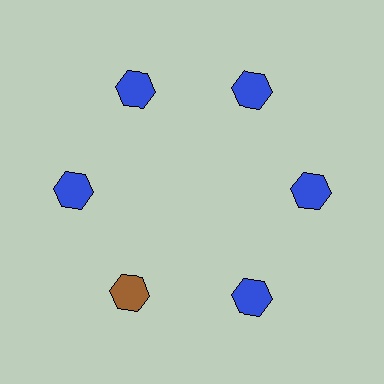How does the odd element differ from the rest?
It has a different color: brown instead of blue.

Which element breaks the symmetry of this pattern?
The brown hexagon at roughly the 7 o'clock position breaks the symmetry. All other shapes are blue hexagons.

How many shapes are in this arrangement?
There are 6 shapes arranged in a ring pattern.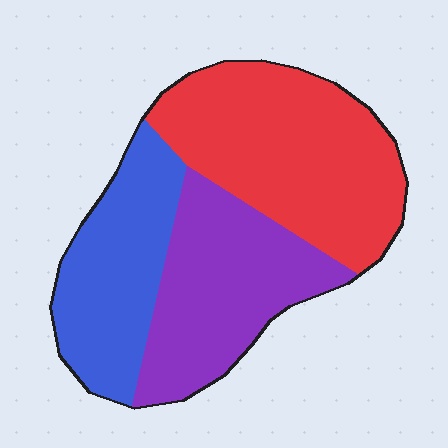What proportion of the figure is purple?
Purple takes up about one third (1/3) of the figure.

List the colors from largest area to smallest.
From largest to smallest: red, purple, blue.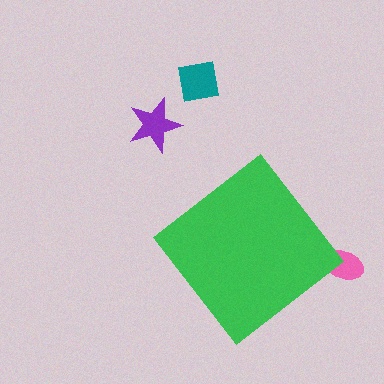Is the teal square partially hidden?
No, the teal square is fully visible.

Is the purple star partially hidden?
No, the purple star is fully visible.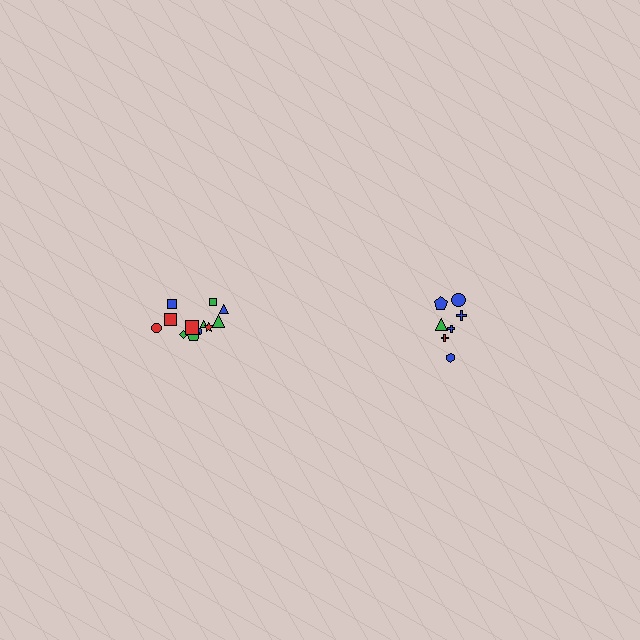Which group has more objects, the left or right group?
The left group.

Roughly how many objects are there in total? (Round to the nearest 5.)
Roughly 20 objects in total.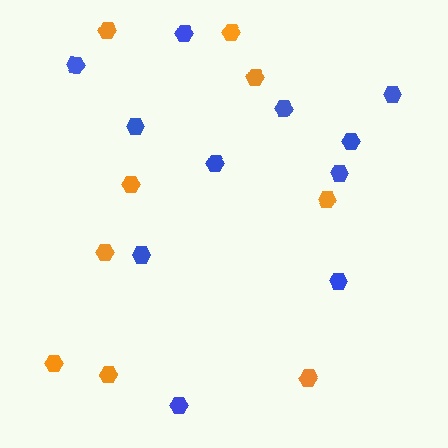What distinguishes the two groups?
There are 2 groups: one group of orange hexagons (9) and one group of blue hexagons (11).